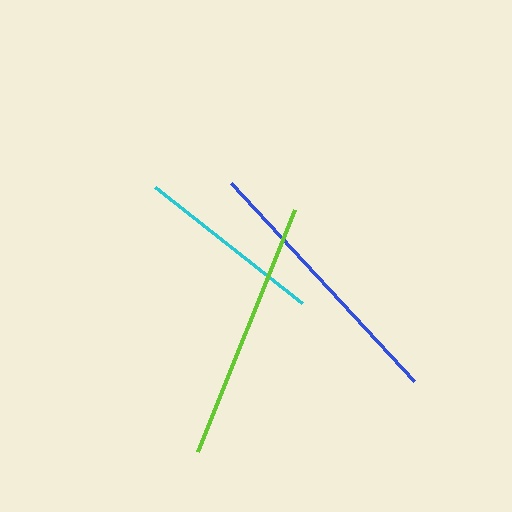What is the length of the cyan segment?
The cyan segment is approximately 187 pixels long.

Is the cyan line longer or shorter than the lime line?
The lime line is longer than the cyan line.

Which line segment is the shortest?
The cyan line is the shortest at approximately 187 pixels.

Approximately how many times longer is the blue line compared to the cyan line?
The blue line is approximately 1.4 times the length of the cyan line.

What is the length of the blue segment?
The blue segment is approximately 269 pixels long.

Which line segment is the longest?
The blue line is the longest at approximately 269 pixels.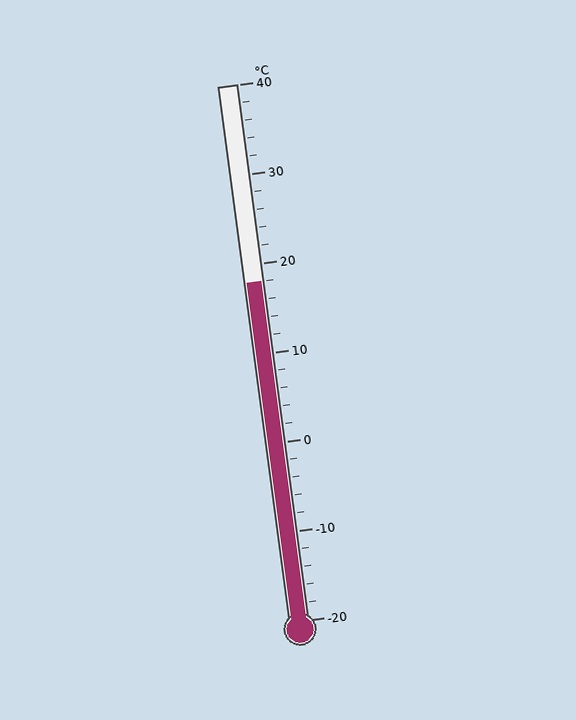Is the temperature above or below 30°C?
The temperature is below 30°C.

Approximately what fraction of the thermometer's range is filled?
The thermometer is filled to approximately 65% of its range.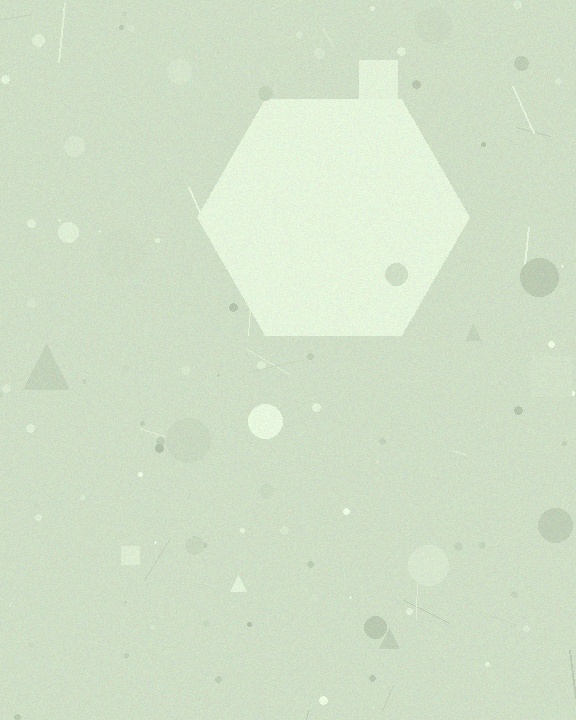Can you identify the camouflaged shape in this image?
The camouflaged shape is a hexagon.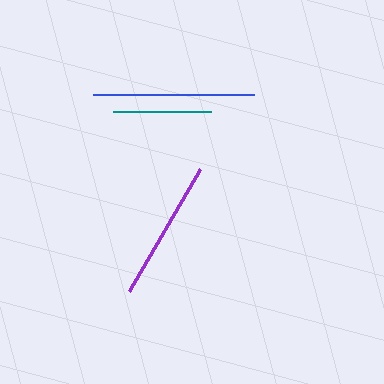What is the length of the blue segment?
The blue segment is approximately 161 pixels long.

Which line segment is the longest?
The blue line is the longest at approximately 161 pixels.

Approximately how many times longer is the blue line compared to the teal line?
The blue line is approximately 1.6 times the length of the teal line.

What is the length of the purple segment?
The purple segment is approximately 142 pixels long.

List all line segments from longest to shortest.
From longest to shortest: blue, purple, teal.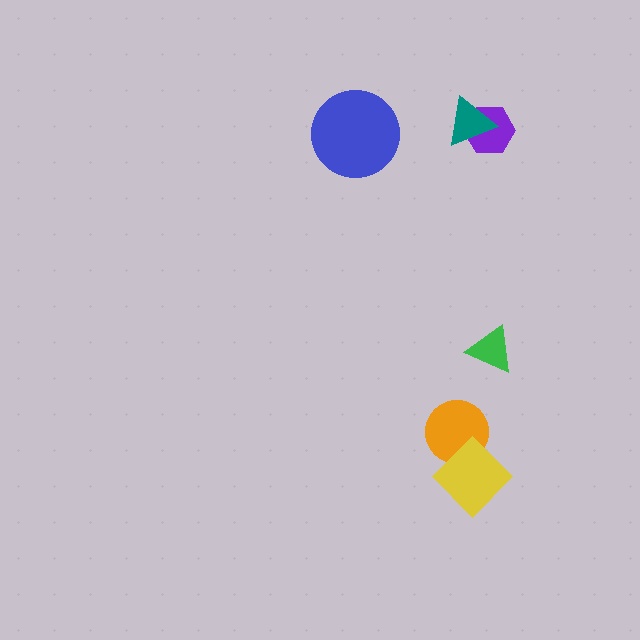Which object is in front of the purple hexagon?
The teal triangle is in front of the purple hexagon.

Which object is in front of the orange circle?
The yellow diamond is in front of the orange circle.